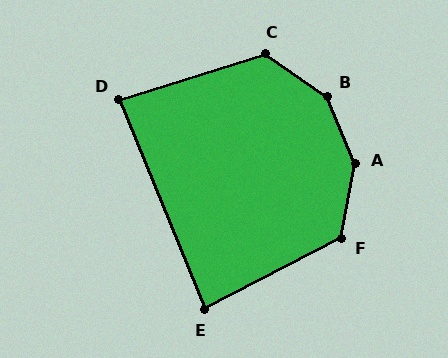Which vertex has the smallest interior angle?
E, at approximately 85 degrees.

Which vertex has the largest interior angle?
B, at approximately 147 degrees.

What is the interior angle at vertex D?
Approximately 85 degrees (approximately right).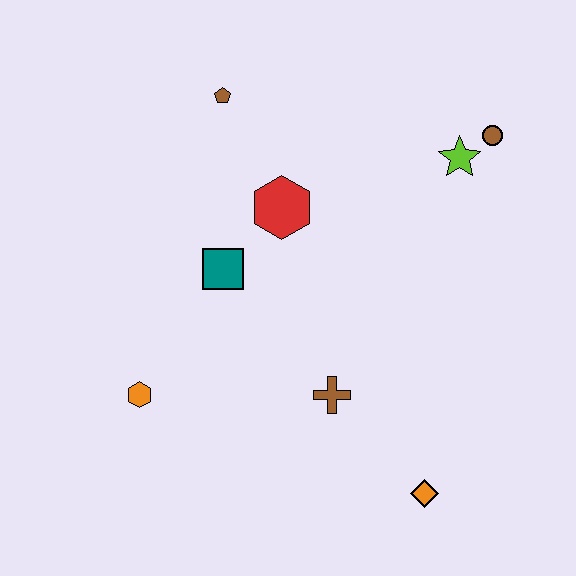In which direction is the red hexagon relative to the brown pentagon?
The red hexagon is below the brown pentagon.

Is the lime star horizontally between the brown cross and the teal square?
No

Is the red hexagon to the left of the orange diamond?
Yes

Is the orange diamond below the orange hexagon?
Yes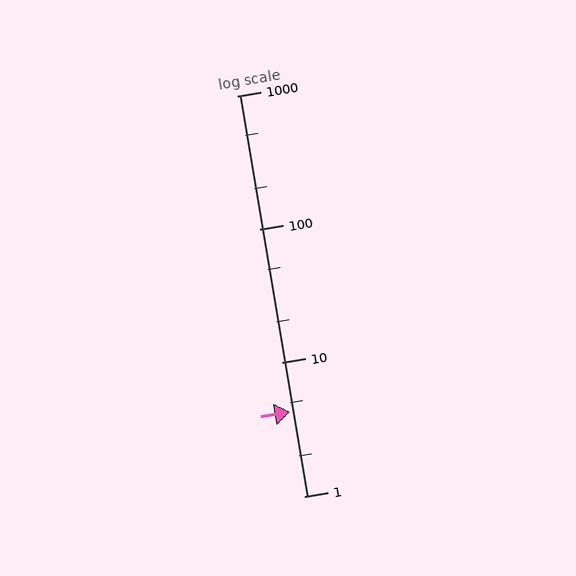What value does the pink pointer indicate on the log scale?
The pointer indicates approximately 4.3.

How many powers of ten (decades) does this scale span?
The scale spans 3 decades, from 1 to 1000.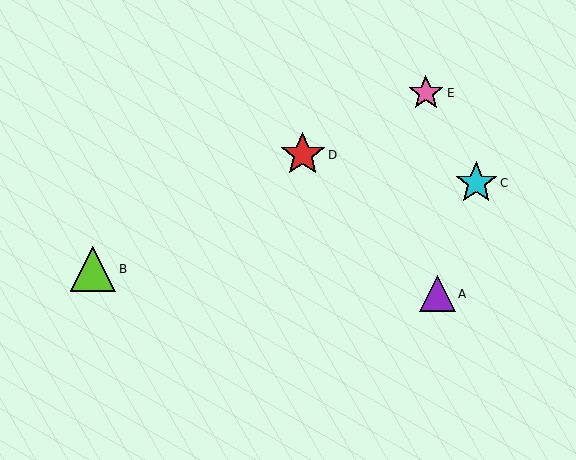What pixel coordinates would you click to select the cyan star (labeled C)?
Click at (476, 183) to select the cyan star C.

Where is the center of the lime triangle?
The center of the lime triangle is at (93, 269).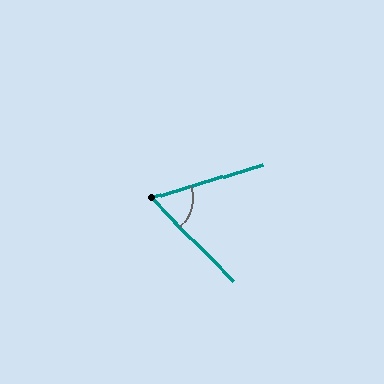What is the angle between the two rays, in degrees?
Approximately 62 degrees.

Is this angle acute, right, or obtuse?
It is acute.